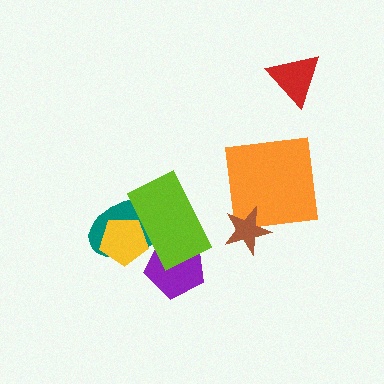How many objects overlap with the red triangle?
0 objects overlap with the red triangle.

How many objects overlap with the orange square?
1 object overlaps with the orange square.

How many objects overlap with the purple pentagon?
2 objects overlap with the purple pentagon.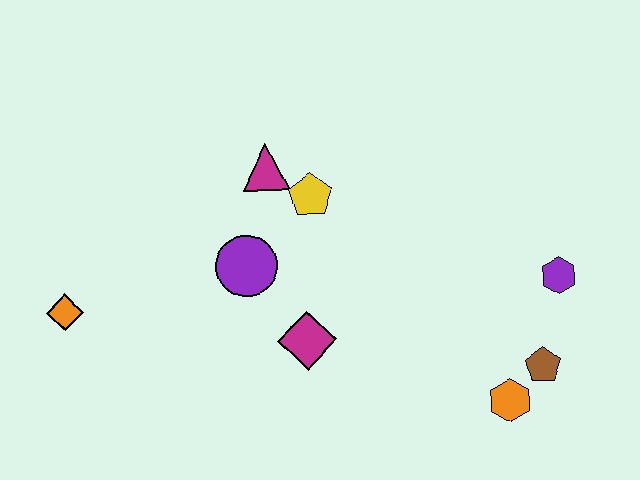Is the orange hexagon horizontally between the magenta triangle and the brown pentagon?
Yes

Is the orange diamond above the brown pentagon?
Yes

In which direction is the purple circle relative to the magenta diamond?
The purple circle is above the magenta diamond.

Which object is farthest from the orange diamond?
The purple hexagon is farthest from the orange diamond.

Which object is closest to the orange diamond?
The purple circle is closest to the orange diamond.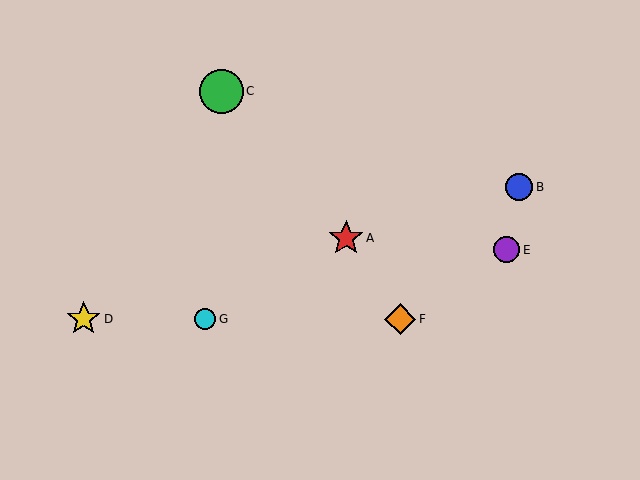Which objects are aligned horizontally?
Objects D, F, G are aligned horizontally.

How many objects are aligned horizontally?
3 objects (D, F, G) are aligned horizontally.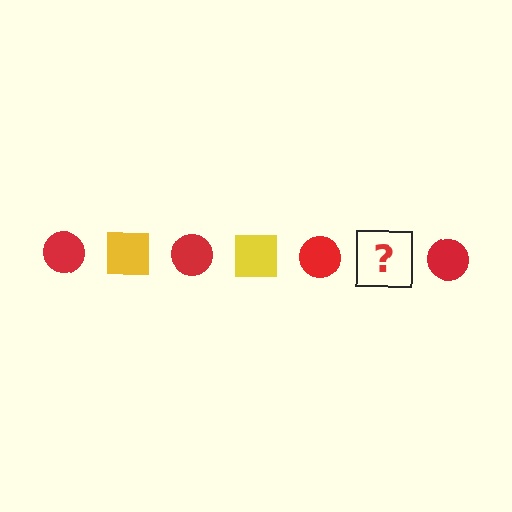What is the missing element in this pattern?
The missing element is a yellow square.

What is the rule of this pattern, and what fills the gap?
The rule is that the pattern alternates between red circle and yellow square. The gap should be filled with a yellow square.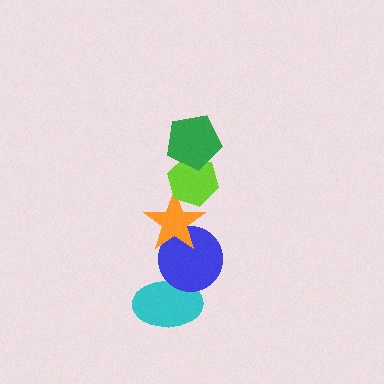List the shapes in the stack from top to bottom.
From top to bottom: the green pentagon, the lime hexagon, the orange star, the blue circle, the cyan ellipse.